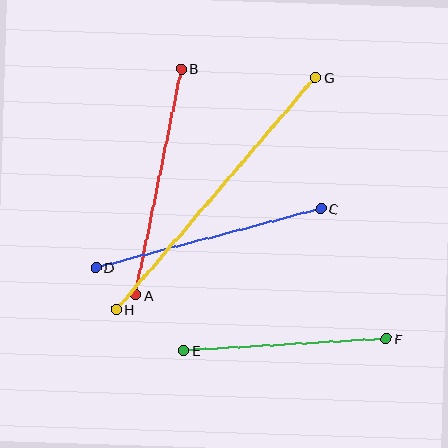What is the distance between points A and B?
The distance is approximately 231 pixels.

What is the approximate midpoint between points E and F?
The midpoint is at approximately (285, 345) pixels.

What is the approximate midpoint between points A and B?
The midpoint is at approximately (158, 182) pixels.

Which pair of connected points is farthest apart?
Points G and H are farthest apart.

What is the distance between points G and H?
The distance is approximately 306 pixels.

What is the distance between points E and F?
The distance is approximately 202 pixels.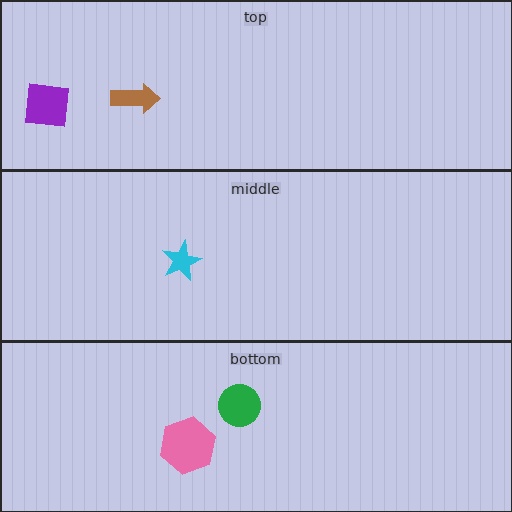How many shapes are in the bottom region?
2.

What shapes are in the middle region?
The cyan star.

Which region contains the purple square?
The top region.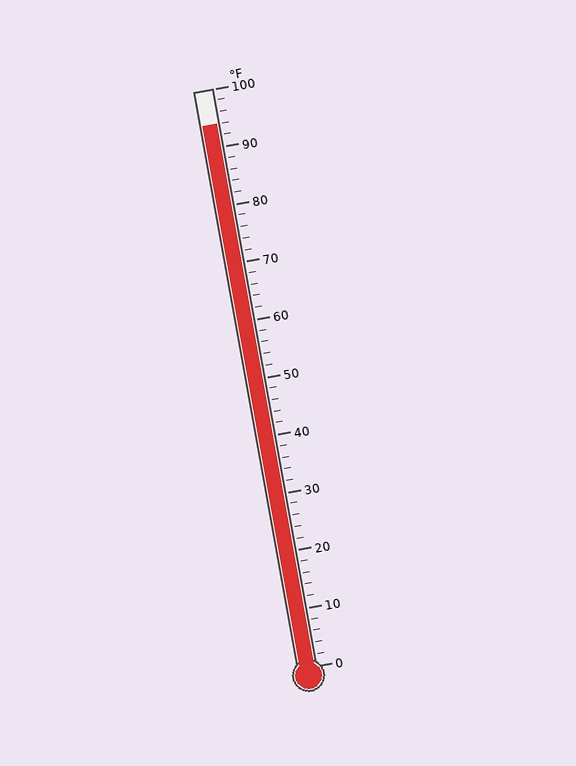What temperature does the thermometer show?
The thermometer shows approximately 94°F.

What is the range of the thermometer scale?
The thermometer scale ranges from 0°F to 100°F.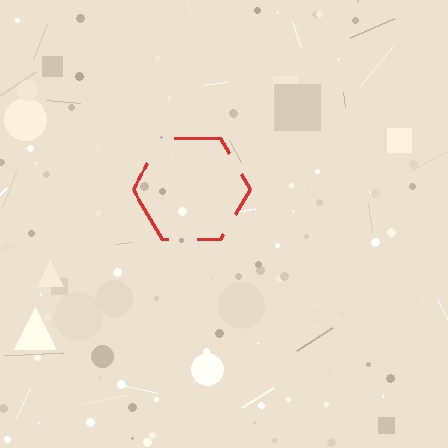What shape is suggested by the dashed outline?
The dashed outline suggests a hexagon.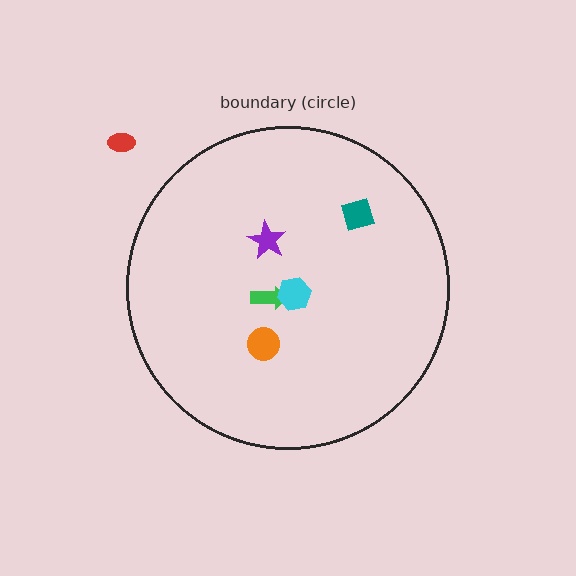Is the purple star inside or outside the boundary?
Inside.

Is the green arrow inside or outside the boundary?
Inside.